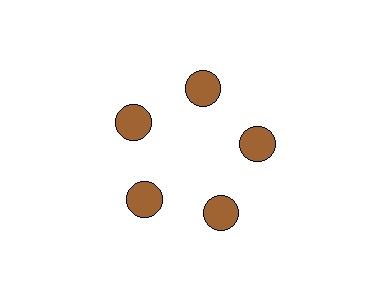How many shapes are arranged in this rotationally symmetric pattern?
There are 5 shapes, arranged in 5 groups of 1.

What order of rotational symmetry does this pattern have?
This pattern has 5-fold rotational symmetry.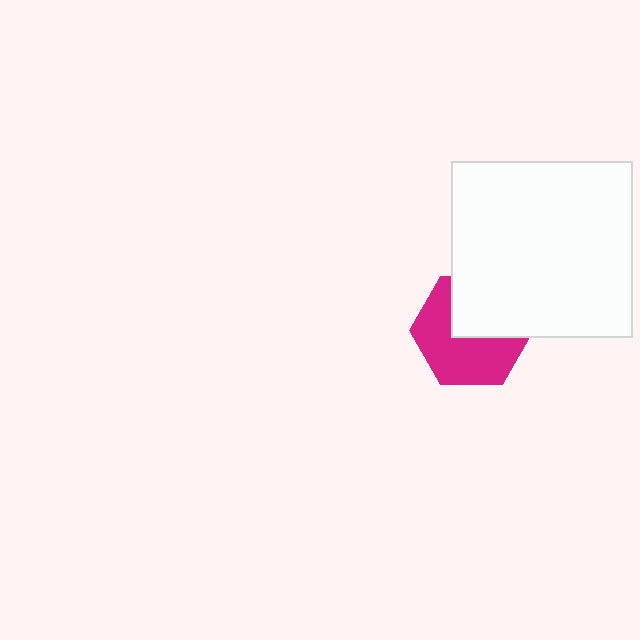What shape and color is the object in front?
The object in front is a white rectangle.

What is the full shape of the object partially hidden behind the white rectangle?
The partially hidden object is a magenta hexagon.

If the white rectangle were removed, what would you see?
You would see the complete magenta hexagon.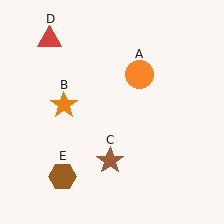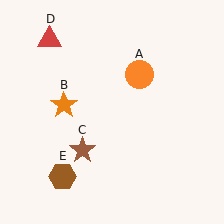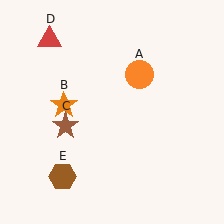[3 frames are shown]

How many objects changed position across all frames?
1 object changed position: brown star (object C).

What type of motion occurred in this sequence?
The brown star (object C) rotated clockwise around the center of the scene.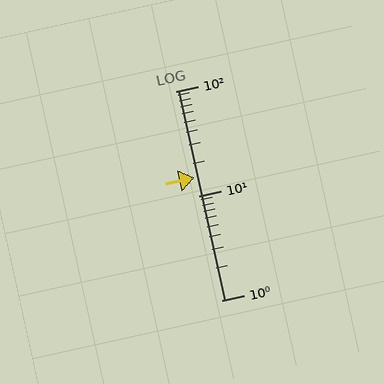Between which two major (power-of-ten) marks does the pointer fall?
The pointer is between 10 and 100.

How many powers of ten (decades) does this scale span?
The scale spans 2 decades, from 1 to 100.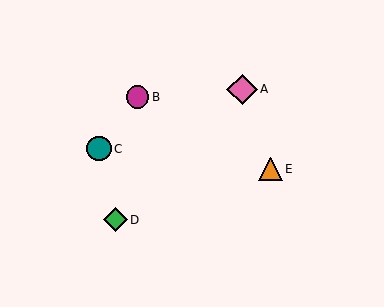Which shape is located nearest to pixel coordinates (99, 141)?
The teal circle (labeled C) at (99, 149) is nearest to that location.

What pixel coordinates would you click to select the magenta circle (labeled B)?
Click at (138, 97) to select the magenta circle B.